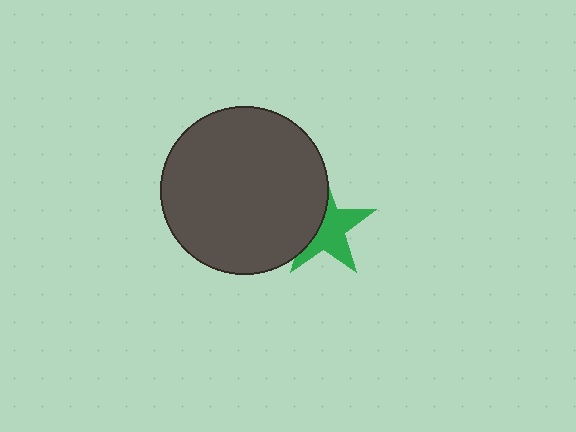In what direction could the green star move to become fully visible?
The green star could move right. That would shift it out from behind the dark gray circle entirely.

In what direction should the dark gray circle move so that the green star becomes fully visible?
The dark gray circle should move left. That is the shortest direction to clear the overlap and leave the green star fully visible.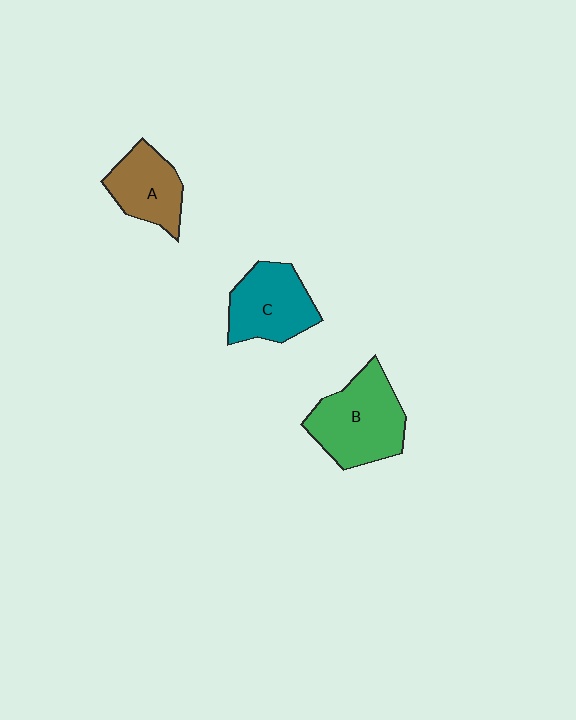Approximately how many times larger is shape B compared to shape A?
Approximately 1.5 times.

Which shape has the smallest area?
Shape A (brown).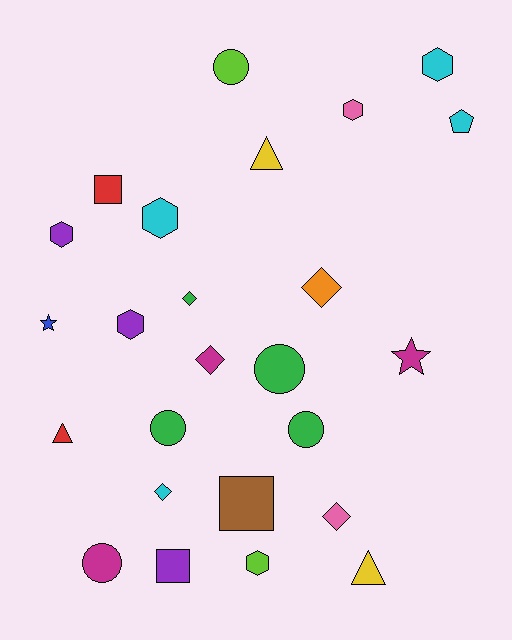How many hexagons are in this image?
There are 6 hexagons.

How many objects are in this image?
There are 25 objects.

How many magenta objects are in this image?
There are 3 magenta objects.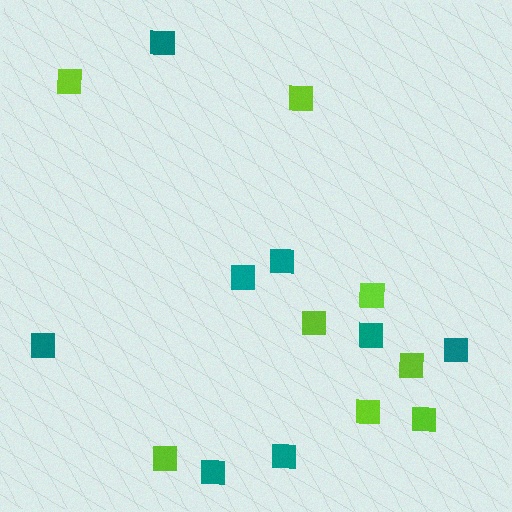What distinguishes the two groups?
There are 2 groups: one group of teal squares (8) and one group of lime squares (8).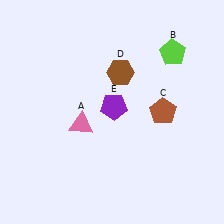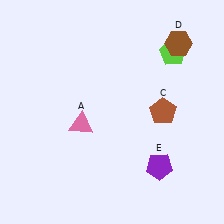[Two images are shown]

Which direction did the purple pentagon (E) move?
The purple pentagon (E) moved down.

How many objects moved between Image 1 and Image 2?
2 objects moved between the two images.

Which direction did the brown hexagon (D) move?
The brown hexagon (D) moved right.